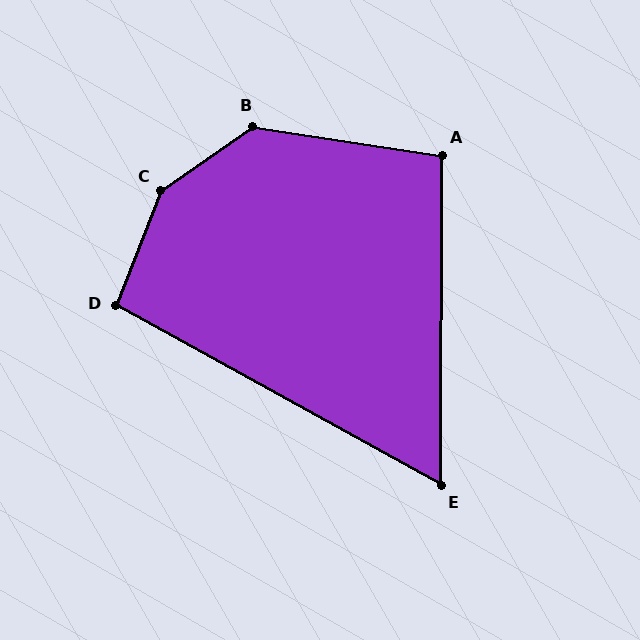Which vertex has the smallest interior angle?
E, at approximately 61 degrees.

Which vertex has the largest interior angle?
C, at approximately 147 degrees.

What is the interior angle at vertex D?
Approximately 97 degrees (obtuse).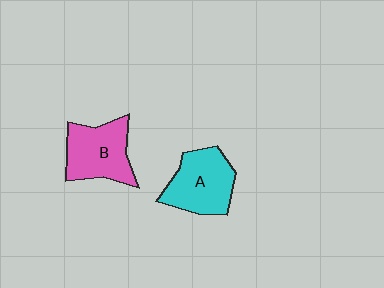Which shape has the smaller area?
Shape B (pink).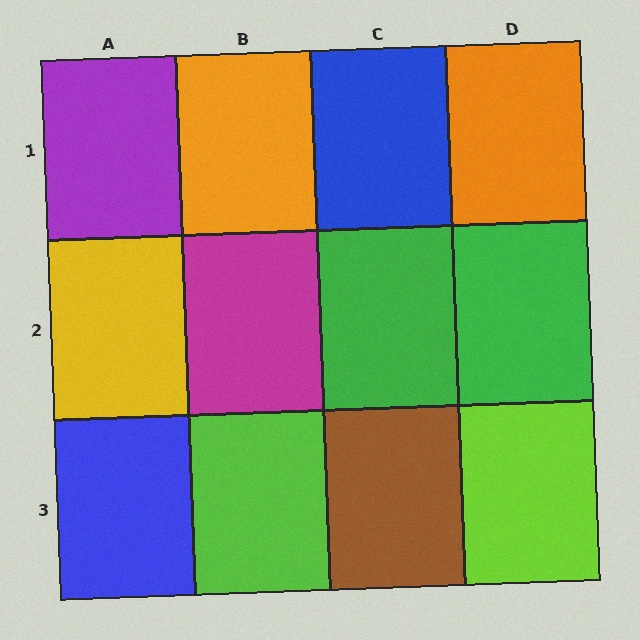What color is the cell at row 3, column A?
Blue.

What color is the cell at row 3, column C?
Brown.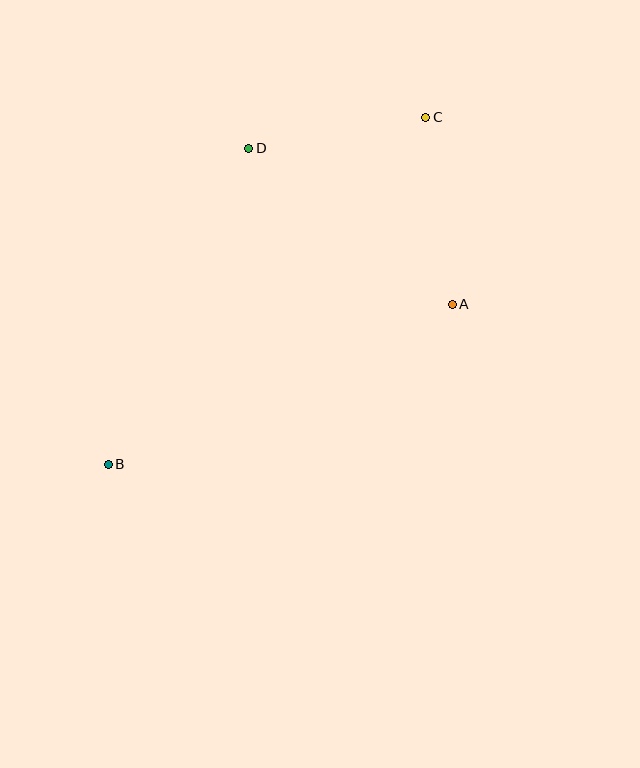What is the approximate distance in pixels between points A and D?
The distance between A and D is approximately 257 pixels.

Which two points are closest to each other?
Points C and D are closest to each other.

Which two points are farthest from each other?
Points B and C are farthest from each other.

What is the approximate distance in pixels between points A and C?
The distance between A and C is approximately 189 pixels.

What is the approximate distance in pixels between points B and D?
The distance between B and D is approximately 346 pixels.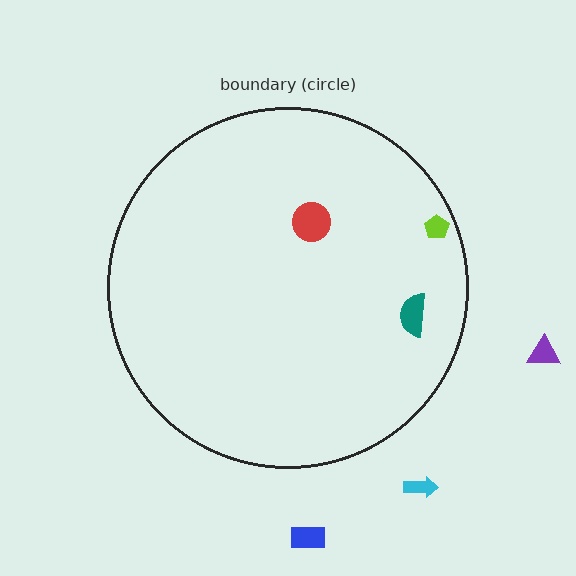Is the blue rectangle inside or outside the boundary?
Outside.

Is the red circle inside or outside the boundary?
Inside.